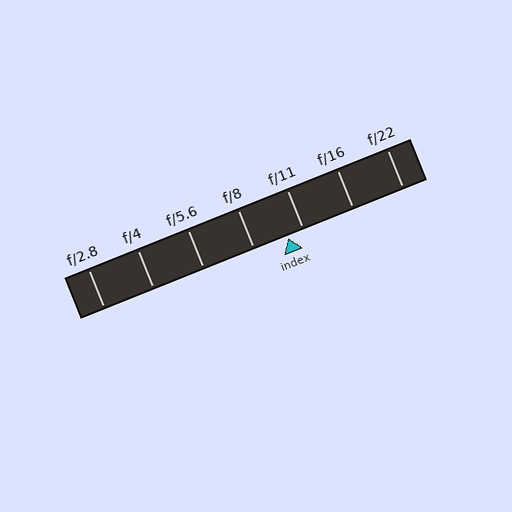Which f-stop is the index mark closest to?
The index mark is closest to f/11.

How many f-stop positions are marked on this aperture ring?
There are 7 f-stop positions marked.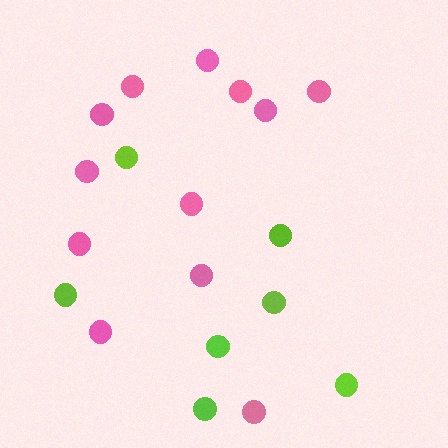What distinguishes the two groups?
There are 2 groups: one group of lime circles (7) and one group of pink circles (12).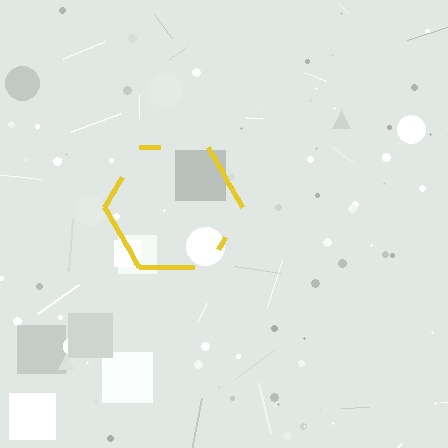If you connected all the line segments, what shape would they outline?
They would outline a hexagon.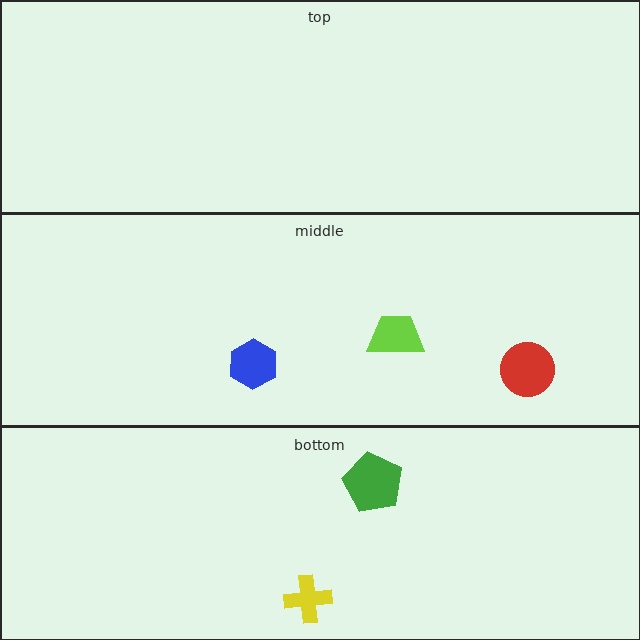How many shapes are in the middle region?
3.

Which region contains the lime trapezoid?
The middle region.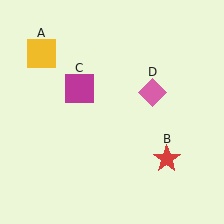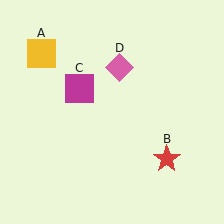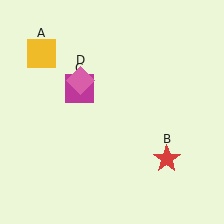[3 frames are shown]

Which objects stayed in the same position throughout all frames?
Yellow square (object A) and red star (object B) and magenta square (object C) remained stationary.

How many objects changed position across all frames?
1 object changed position: pink diamond (object D).